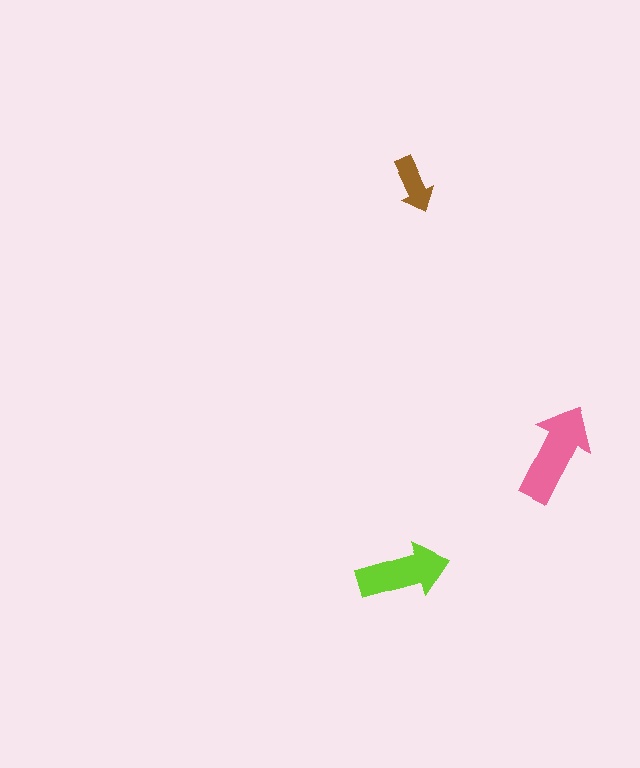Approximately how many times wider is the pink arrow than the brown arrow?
About 1.5 times wider.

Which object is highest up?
The brown arrow is topmost.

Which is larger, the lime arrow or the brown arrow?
The lime one.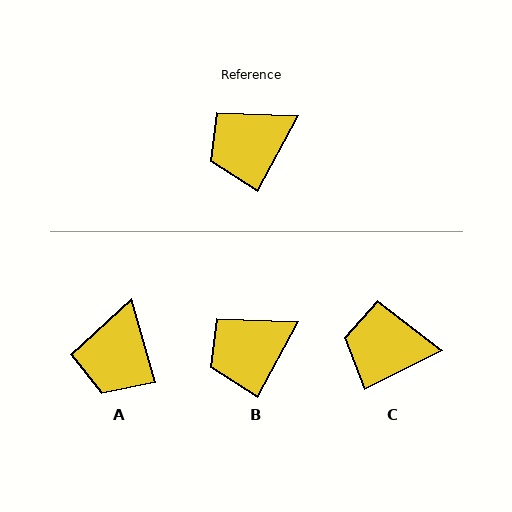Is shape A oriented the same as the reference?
No, it is off by about 45 degrees.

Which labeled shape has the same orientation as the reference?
B.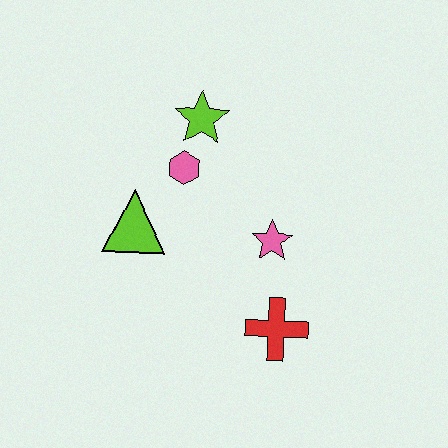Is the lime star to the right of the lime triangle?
Yes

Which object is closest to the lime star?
The pink hexagon is closest to the lime star.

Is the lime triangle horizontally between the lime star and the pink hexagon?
No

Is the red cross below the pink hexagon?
Yes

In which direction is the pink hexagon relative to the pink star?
The pink hexagon is to the left of the pink star.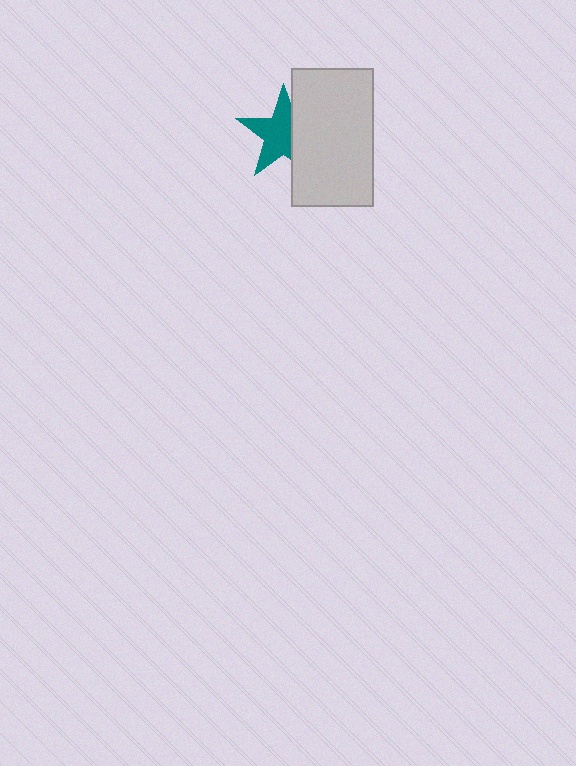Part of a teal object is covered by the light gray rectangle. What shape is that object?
It is a star.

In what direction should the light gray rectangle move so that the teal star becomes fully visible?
The light gray rectangle should move right. That is the shortest direction to clear the overlap and leave the teal star fully visible.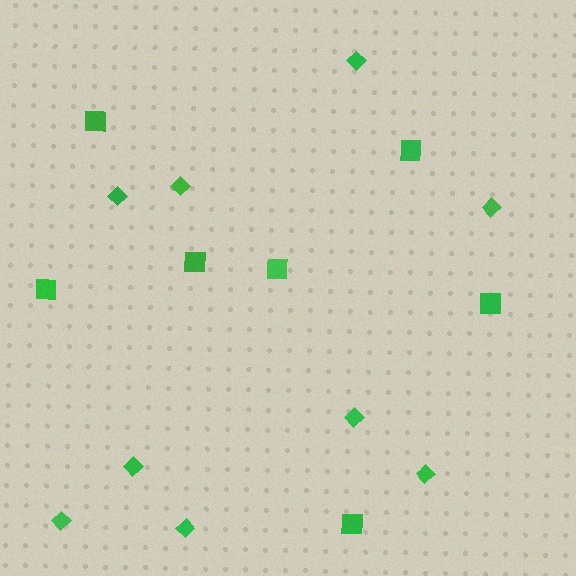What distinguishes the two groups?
There are 2 groups: one group of diamonds (9) and one group of squares (7).